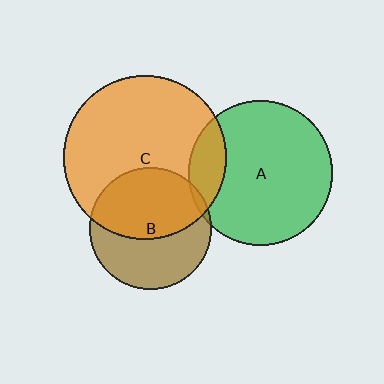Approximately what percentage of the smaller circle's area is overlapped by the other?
Approximately 55%.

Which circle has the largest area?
Circle C (orange).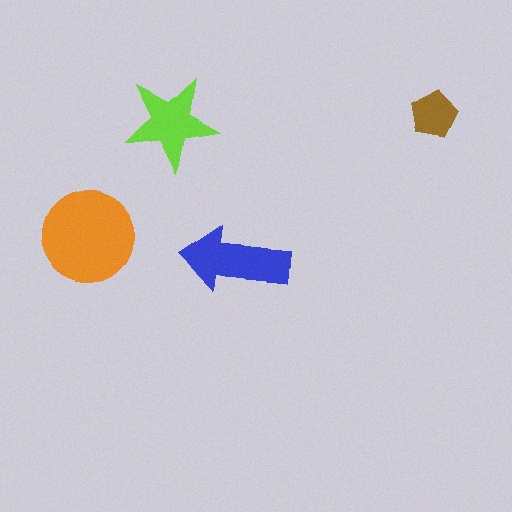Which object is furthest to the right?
The brown pentagon is rightmost.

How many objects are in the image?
There are 4 objects in the image.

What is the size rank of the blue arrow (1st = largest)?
2nd.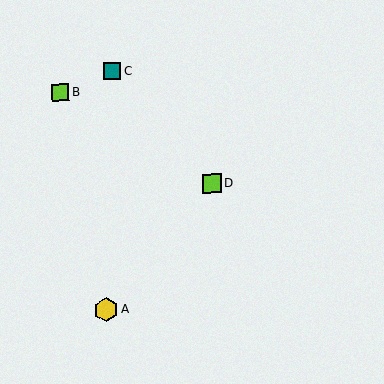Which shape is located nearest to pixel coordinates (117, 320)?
The yellow hexagon (labeled A) at (106, 310) is nearest to that location.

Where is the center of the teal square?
The center of the teal square is at (112, 71).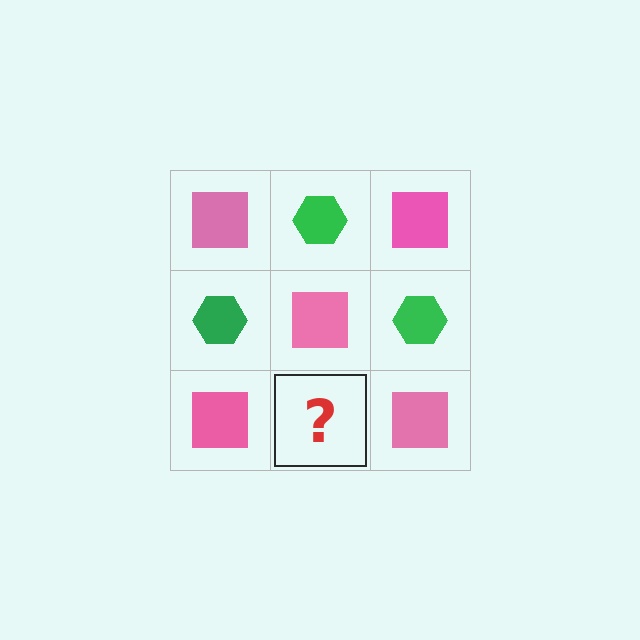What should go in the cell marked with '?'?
The missing cell should contain a green hexagon.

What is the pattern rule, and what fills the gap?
The rule is that it alternates pink square and green hexagon in a checkerboard pattern. The gap should be filled with a green hexagon.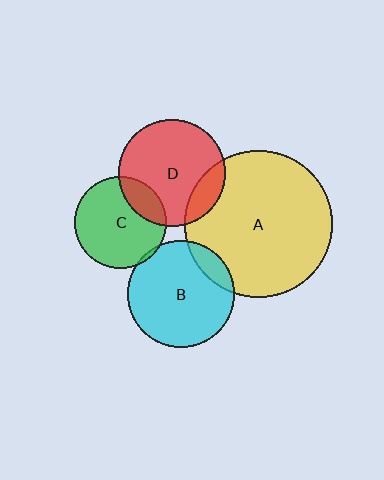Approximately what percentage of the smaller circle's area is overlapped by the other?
Approximately 5%.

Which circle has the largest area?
Circle A (yellow).